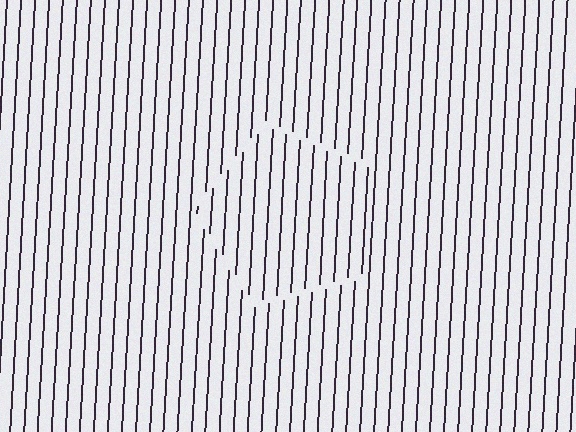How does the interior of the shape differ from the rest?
The interior of the shape contains the same grating, shifted by half a period — the contour is defined by the phase discontinuity where line-ends from the inner and outer gratings abut.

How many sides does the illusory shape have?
5 sides — the line-ends trace a pentagon.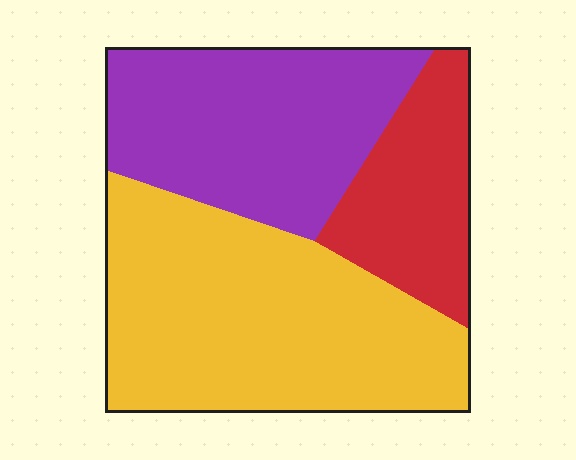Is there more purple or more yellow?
Yellow.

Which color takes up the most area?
Yellow, at roughly 45%.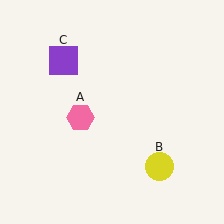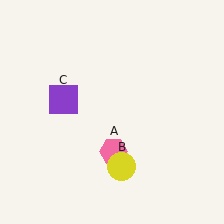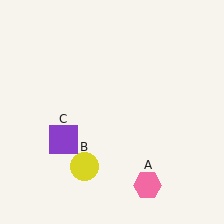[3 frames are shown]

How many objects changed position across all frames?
3 objects changed position: pink hexagon (object A), yellow circle (object B), purple square (object C).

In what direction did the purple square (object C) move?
The purple square (object C) moved down.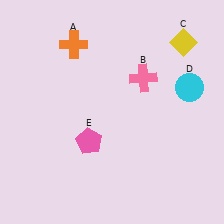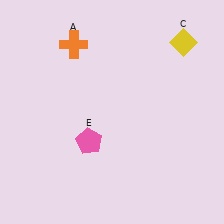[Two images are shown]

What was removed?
The cyan circle (D), the pink cross (B) were removed in Image 2.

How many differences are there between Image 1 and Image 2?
There are 2 differences between the two images.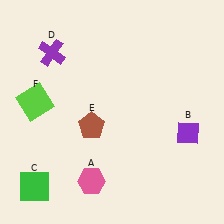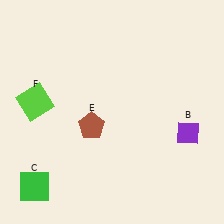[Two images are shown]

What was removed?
The purple cross (D), the pink hexagon (A) were removed in Image 2.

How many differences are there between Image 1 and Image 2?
There are 2 differences between the two images.